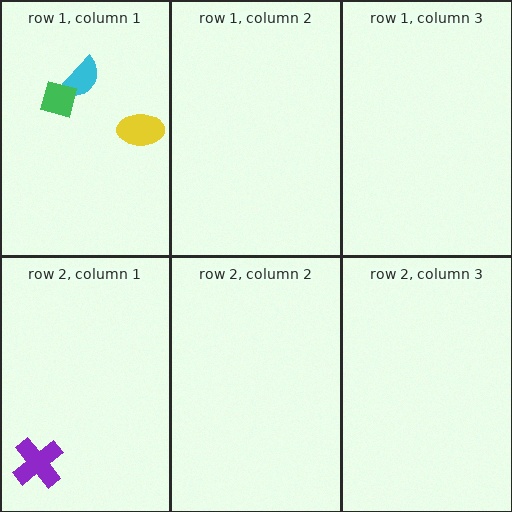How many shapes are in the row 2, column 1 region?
1.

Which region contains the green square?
The row 1, column 1 region.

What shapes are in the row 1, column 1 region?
The yellow ellipse, the cyan semicircle, the green square.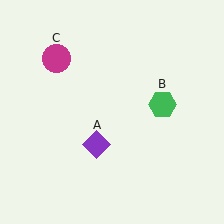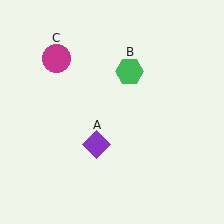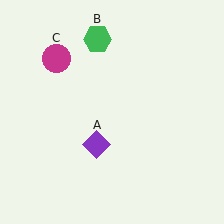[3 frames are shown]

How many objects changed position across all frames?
1 object changed position: green hexagon (object B).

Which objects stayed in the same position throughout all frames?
Purple diamond (object A) and magenta circle (object C) remained stationary.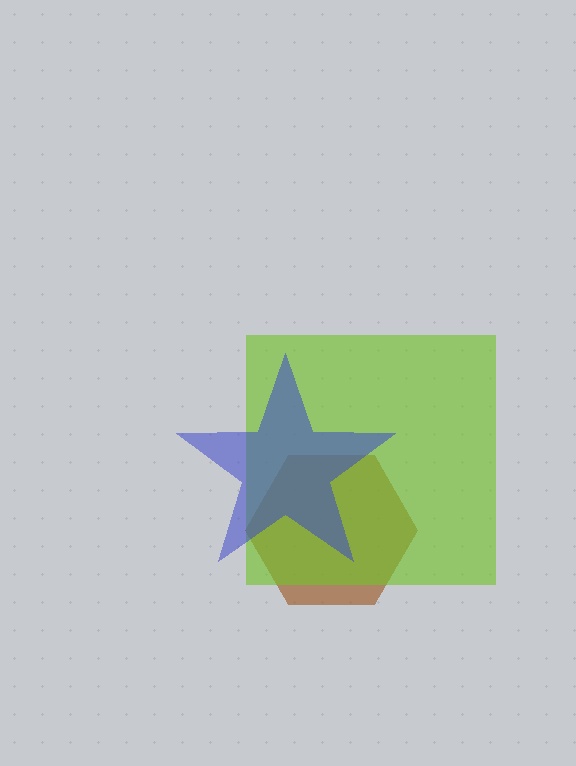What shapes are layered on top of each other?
The layered shapes are: a brown hexagon, a lime square, a blue star.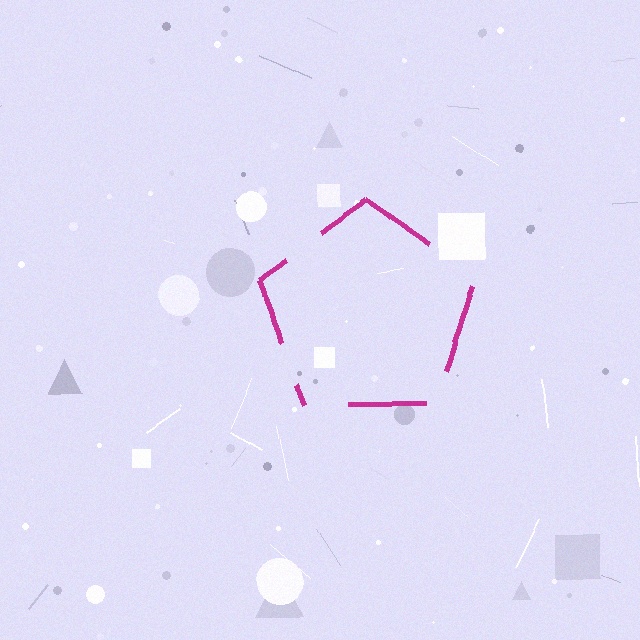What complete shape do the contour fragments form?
The contour fragments form a pentagon.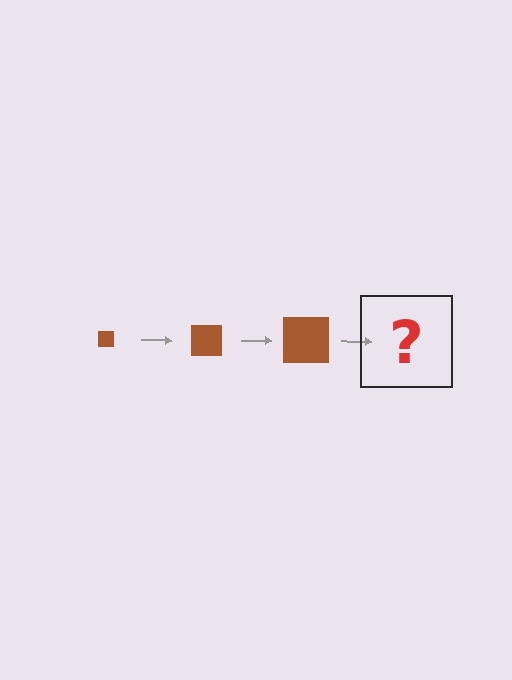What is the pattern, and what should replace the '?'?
The pattern is that the square gets progressively larger each step. The '?' should be a brown square, larger than the previous one.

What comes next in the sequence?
The next element should be a brown square, larger than the previous one.